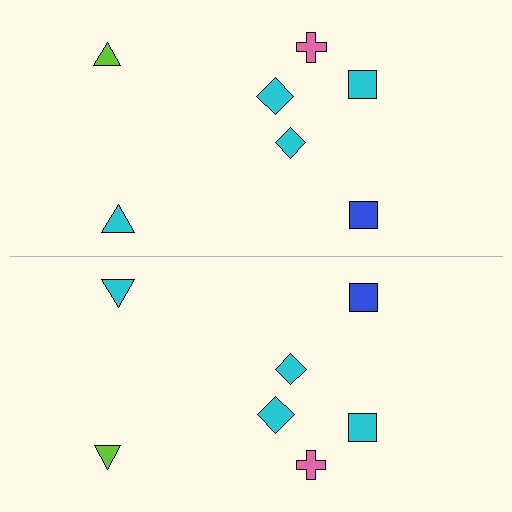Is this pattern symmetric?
Yes, this pattern has bilateral (reflection) symmetry.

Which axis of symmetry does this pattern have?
The pattern has a horizontal axis of symmetry running through the center of the image.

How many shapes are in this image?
There are 14 shapes in this image.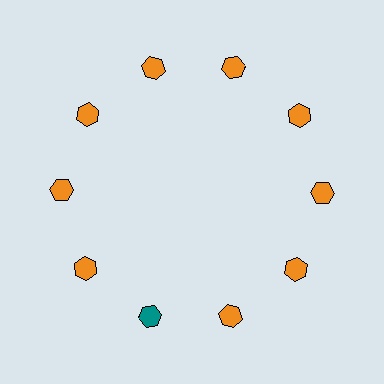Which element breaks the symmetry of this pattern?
The teal hexagon at roughly the 7 o'clock position breaks the symmetry. All other shapes are orange hexagons.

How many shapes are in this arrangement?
There are 10 shapes arranged in a ring pattern.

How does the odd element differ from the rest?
It has a different color: teal instead of orange.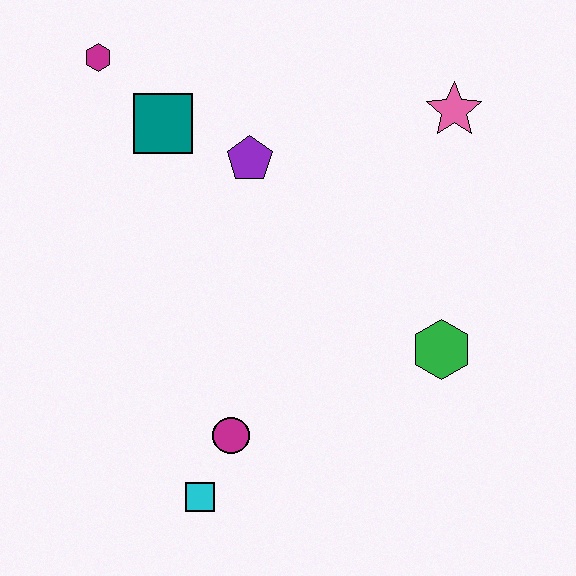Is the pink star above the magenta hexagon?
No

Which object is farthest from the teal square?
The cyan square is farthest from the teal square.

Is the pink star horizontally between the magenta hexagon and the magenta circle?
No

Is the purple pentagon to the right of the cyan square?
Yes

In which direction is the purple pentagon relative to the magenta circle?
The purple pentagon is above the magenta circle.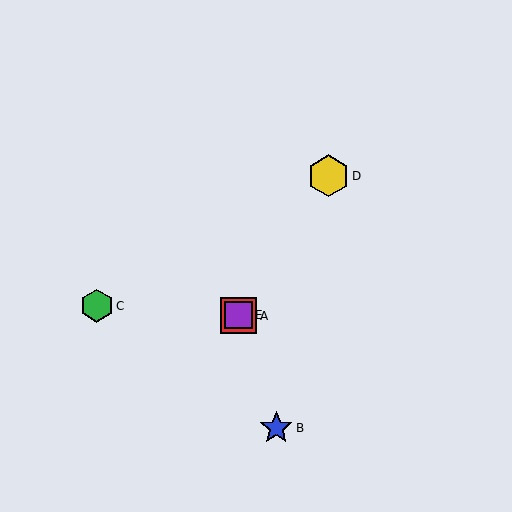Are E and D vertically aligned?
No, E is at x≈239 and D is at x≈328.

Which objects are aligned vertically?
Objects A, E are aligned vertically.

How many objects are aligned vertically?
2 objects (A, E) are aligned vertically.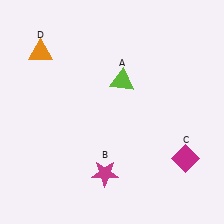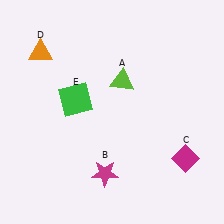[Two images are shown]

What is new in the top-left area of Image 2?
A green square (E) was added in the top-left area of Image 2.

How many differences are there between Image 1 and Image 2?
There is 1 difference between the two images.